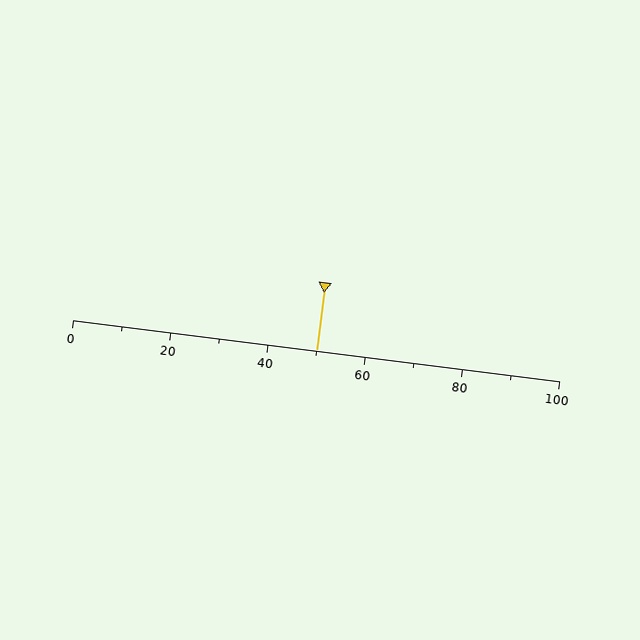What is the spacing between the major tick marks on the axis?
The major ticks are spaced 20 apart.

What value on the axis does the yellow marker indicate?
The marker indicates approximately 50.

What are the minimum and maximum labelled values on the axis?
The axis runs from 0 to 100.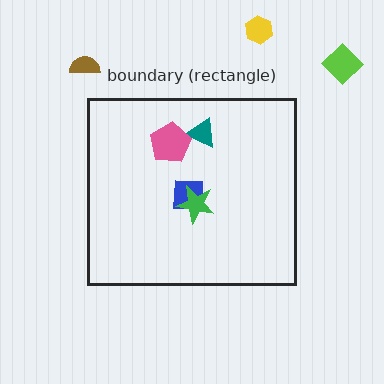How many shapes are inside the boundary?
4 inside, 3 outside.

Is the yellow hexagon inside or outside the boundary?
Outside.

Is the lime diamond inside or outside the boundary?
Outside.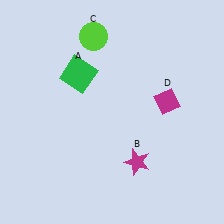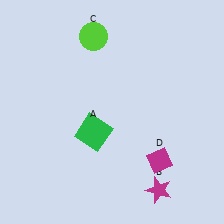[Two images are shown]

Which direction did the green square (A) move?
The green square (A) moved down.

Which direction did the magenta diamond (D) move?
The magenta diamond (D) moved down.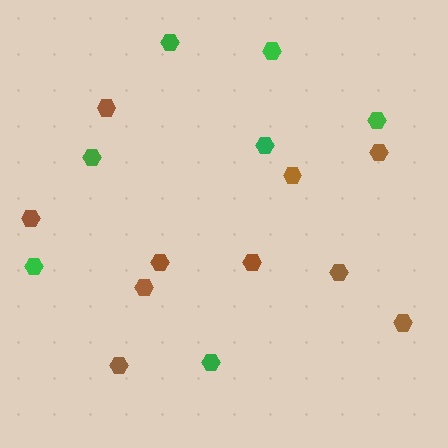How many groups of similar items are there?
There are 2 groups: one group of brown hexagons (10) and one group of green hexagons (7).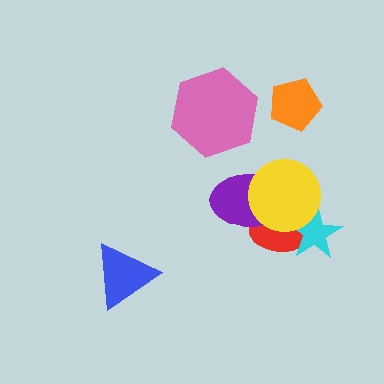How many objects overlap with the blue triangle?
0 objects overlap with the blue triangle.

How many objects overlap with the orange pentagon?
0 objects overlap with the orange pentagon.